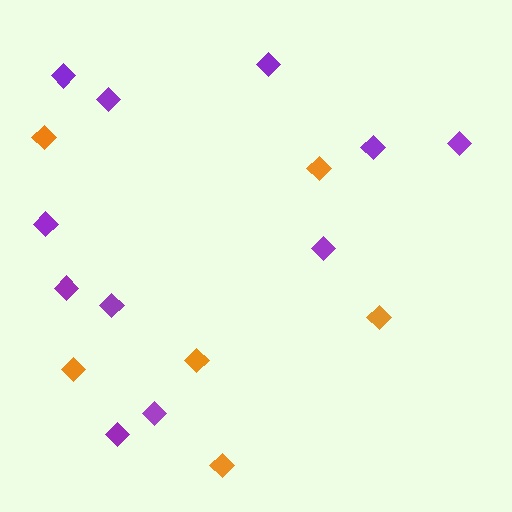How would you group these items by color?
There are 2 groups: one group of orange diamonds (6) and one group of purple diamonds (11).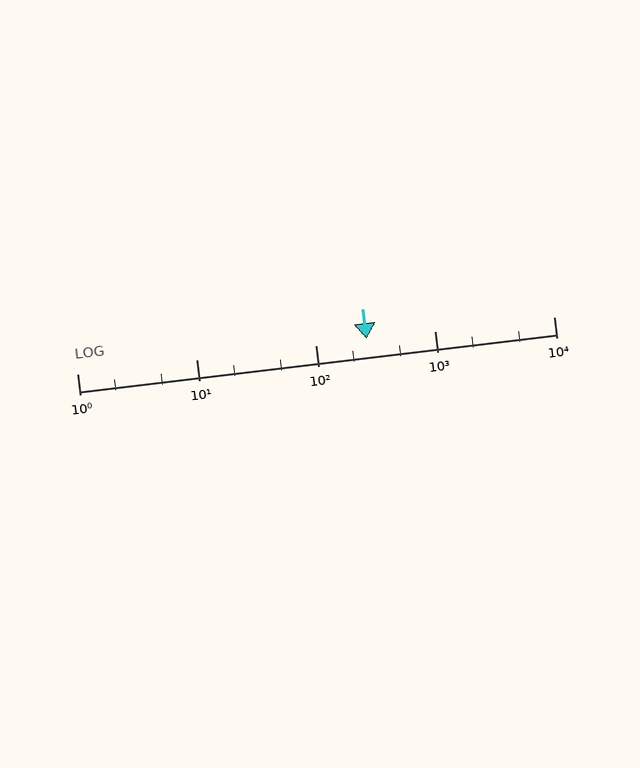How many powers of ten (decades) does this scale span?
The scale spans 4 decades, from 1 to 10000.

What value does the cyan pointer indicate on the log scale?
The pointer indicates approximately 270.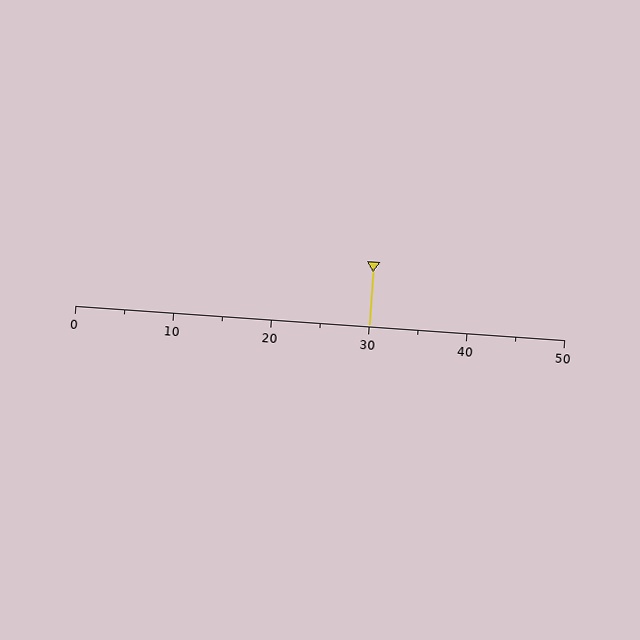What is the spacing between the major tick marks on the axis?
The major ticks are spaced 10 apart.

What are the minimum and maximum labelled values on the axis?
The axis runs from 0 to 50.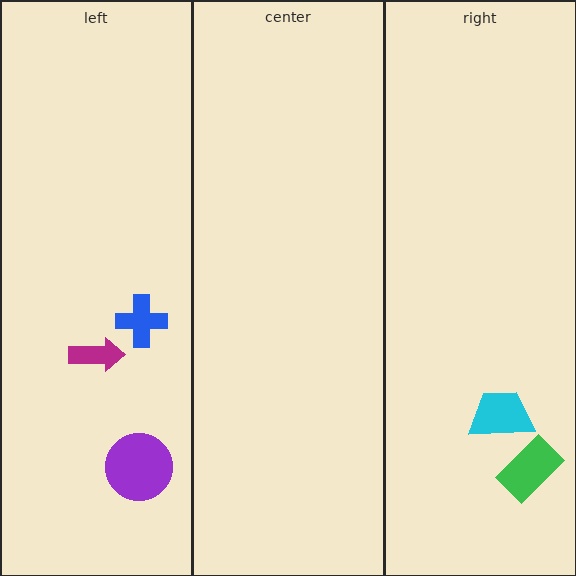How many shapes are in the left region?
3.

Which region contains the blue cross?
The left region.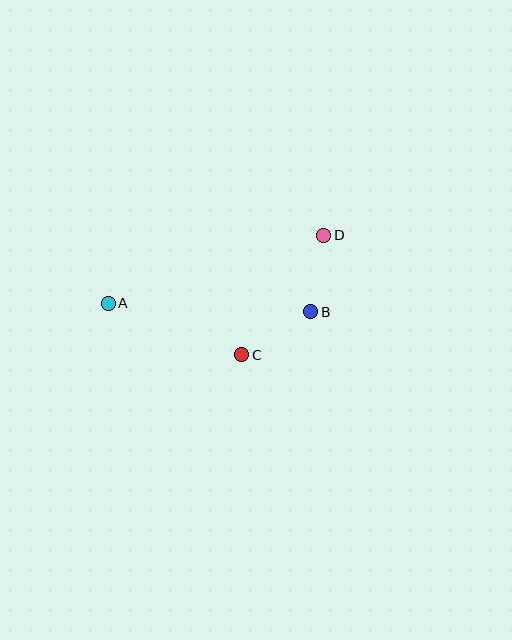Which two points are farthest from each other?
Points A and D are farthest from each other.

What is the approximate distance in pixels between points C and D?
The distance between C and D is approximately 145 pixels.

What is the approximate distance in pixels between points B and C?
The distance between B and C is approximately 81 pixels.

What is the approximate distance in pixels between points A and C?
The distance between A and C is approximately 143 pixels.